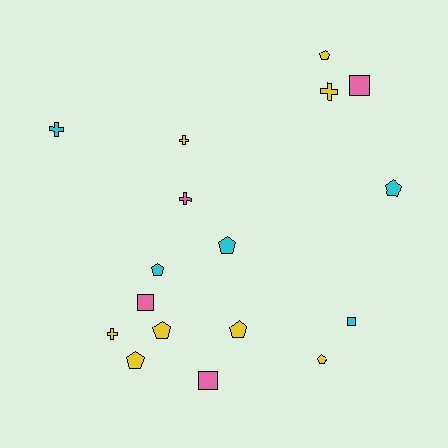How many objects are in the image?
There are 17 objects.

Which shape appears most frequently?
Pentagon, with 8 objects.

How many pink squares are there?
There are 3 pink squares.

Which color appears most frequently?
Yellow, with 8 objects.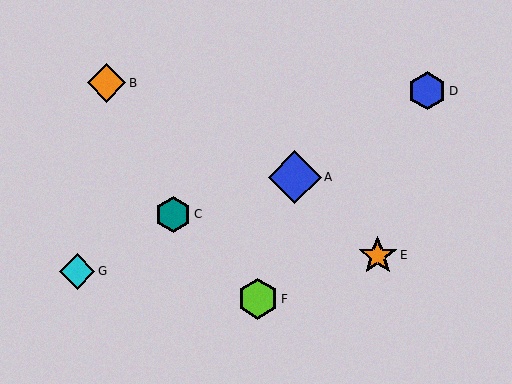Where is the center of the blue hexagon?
The center of the blue hexagon is at (427, 91).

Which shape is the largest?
The blue diamond (labeled A) is the largest.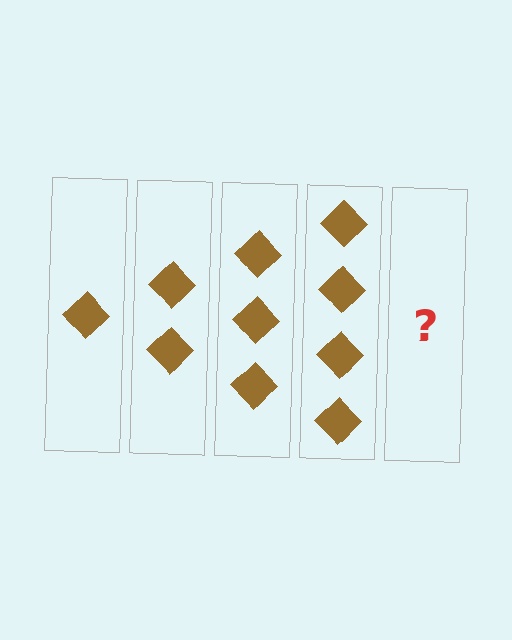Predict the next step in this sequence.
The next step is 5 diamonds.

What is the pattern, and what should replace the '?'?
The pattern is that each step adds one more diamond. The '?' should be 5 diamonds.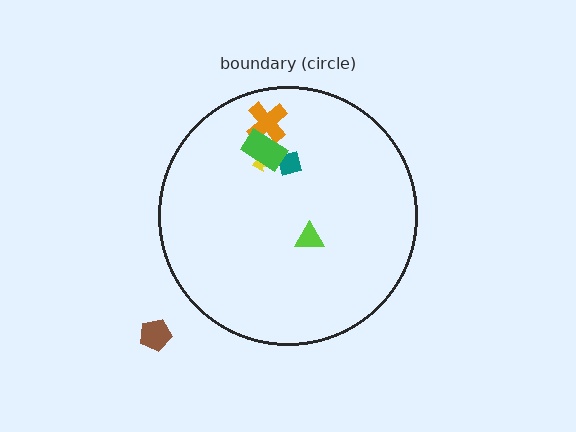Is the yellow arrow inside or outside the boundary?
Inside.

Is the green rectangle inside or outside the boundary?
Inside.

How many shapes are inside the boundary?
5 inside, 1 outside.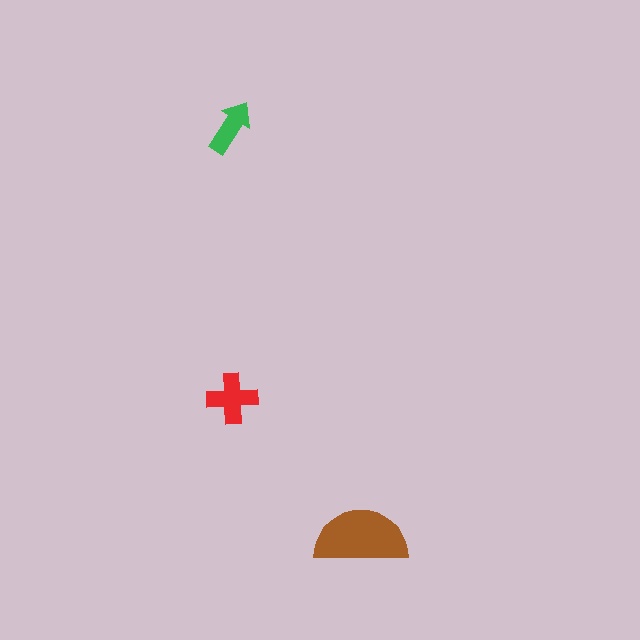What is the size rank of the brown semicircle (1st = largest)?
1st.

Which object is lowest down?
The brown semicircle is bottommost.